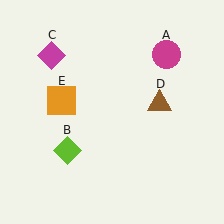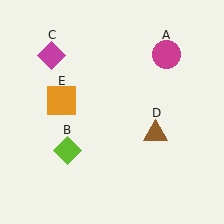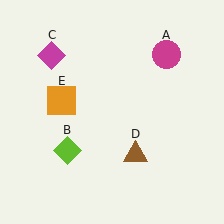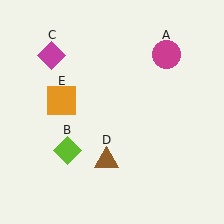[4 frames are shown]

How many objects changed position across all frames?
1 object changed position: brown triangle (object D).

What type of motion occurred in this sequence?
The brown triangle (object D) rotated clockwise around the center of the scene.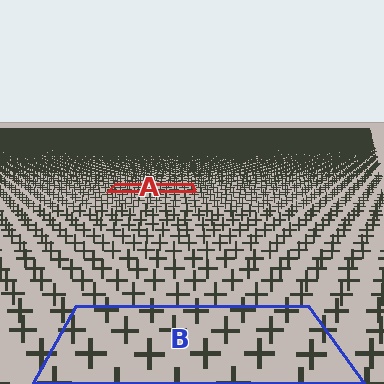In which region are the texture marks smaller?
The texture marks are smaller in region A, because it is farther away.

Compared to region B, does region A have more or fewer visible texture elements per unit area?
Region A has more texture elements per unit area — they are packed more densely because it is farther away.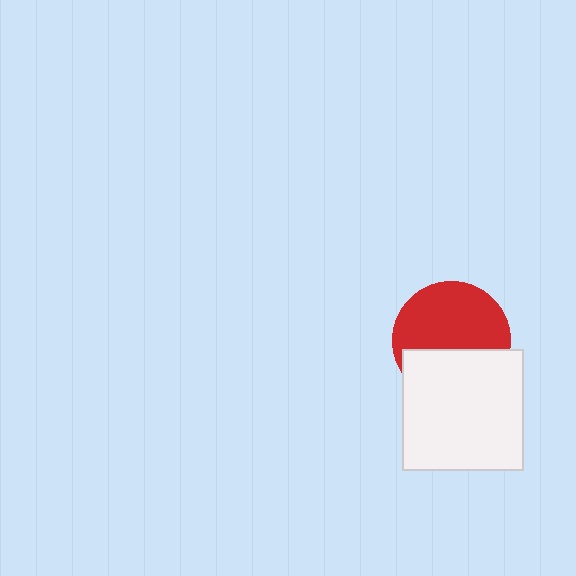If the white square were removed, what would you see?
You would see the complete red circle.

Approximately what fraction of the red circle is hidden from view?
Roughly 39% of the red circle is hidden behind the white square.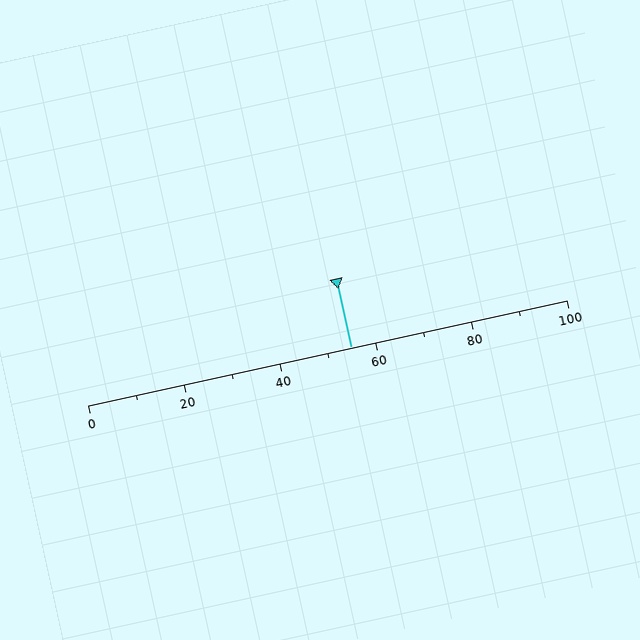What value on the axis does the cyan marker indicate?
The marker indicates approximately 55.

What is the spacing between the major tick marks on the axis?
The major ticks are spaced 20 apart.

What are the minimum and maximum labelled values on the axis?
The axis runs from 0 to 100.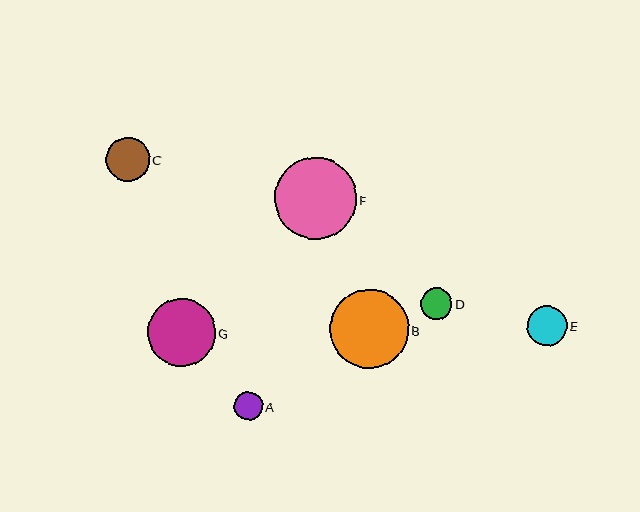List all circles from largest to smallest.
From largest to smallest: F, B, G, C, E, D, A.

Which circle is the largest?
Circle F is the largest with a size of approximately 82 pixels.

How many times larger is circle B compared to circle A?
Circle B is approximately 2.7 times the size of circle A.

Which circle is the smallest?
Circle A is the smallest with a size of approximately 29 pixels.